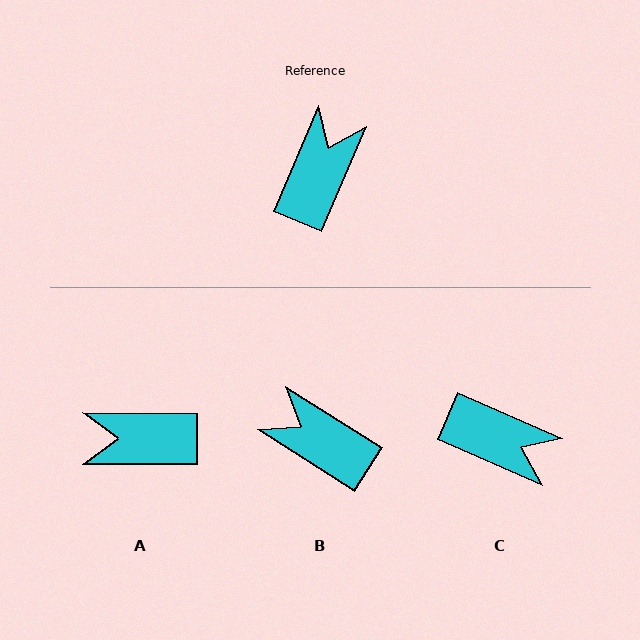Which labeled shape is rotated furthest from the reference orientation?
A, about 113 degrees away.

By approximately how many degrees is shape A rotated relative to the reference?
Approximately 113 degrees counter-clockwise.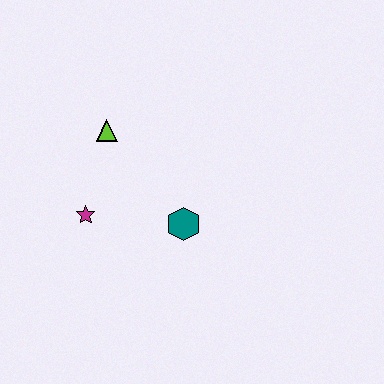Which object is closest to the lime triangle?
The magenta star is closest to the lime triangle.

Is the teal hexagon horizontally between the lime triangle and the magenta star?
No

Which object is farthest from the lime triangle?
The teal hexagon is farthest from the lime triangle.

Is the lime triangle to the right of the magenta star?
Yes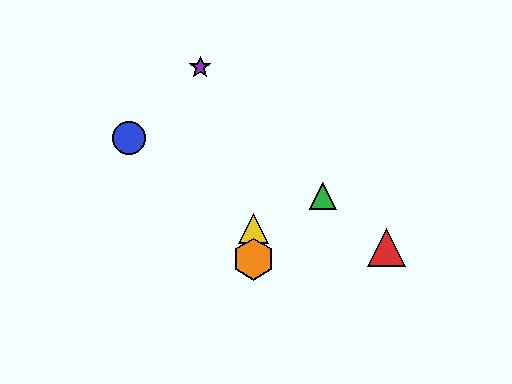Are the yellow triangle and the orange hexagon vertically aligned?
Yes, both are at x≈254.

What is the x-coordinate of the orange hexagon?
The orange hexagon is at x≈254.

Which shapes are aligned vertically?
The yellow triangle, the orange hexagon are aligned vertically.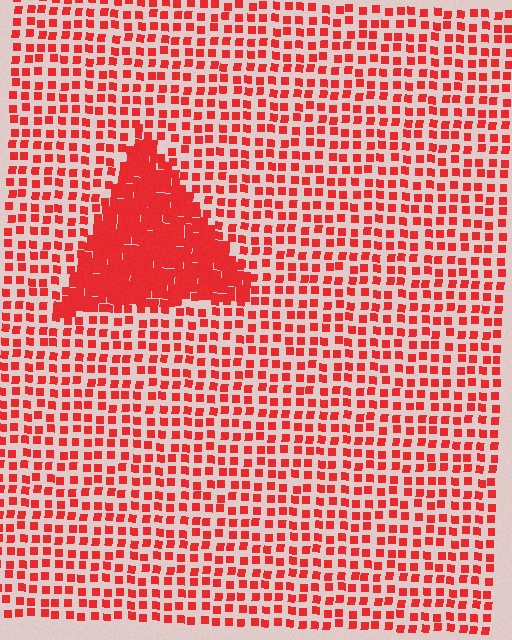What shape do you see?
I see a triangle.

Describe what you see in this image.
The image contains small red elements arranged at two different densities. A triangle-shaped region is visible where the elements are more densely packed than the surrounding area.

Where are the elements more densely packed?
The elements are more densely packed inside the triangle boundary.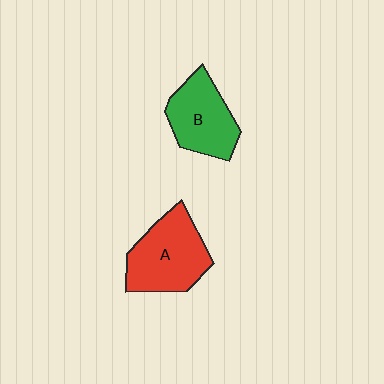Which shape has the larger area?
Shape A (red).